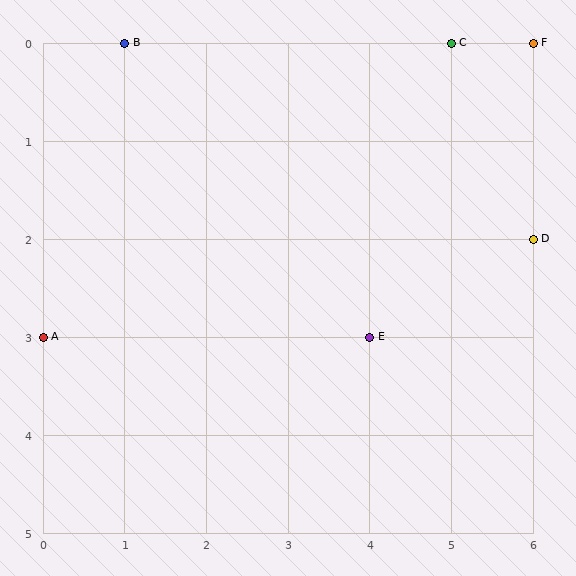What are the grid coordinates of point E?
Point E is at grid coordinates (4, 3).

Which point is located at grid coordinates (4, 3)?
Point E is at (4, 3).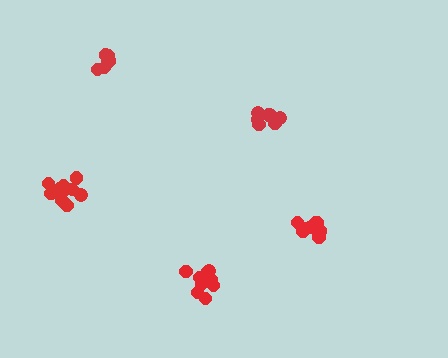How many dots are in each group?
Group 1: 6 dots, Group 2: 9 dots, Group 3: 8 dots, Group 4: 11 dots, Group 5: 10 dots (44 total).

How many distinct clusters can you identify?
There are 5 distinct clusters.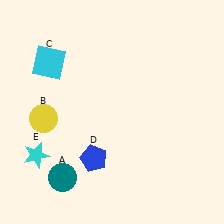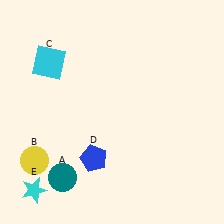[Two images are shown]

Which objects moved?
The objects that moved are: the yellow circle (B), the cyan star (E).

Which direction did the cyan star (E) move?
The cyan star (E) moved down.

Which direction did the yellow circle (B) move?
The yellow circle (B) moved down.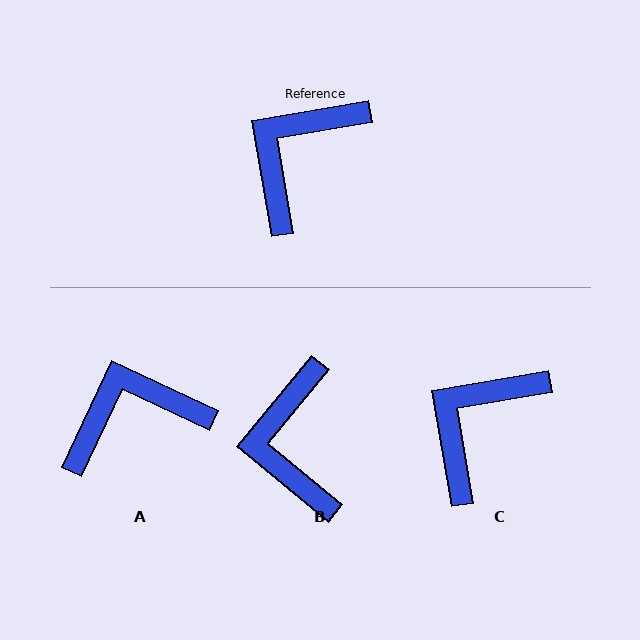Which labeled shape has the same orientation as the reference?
C.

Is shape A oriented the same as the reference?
No, it is off by about 35 degrees.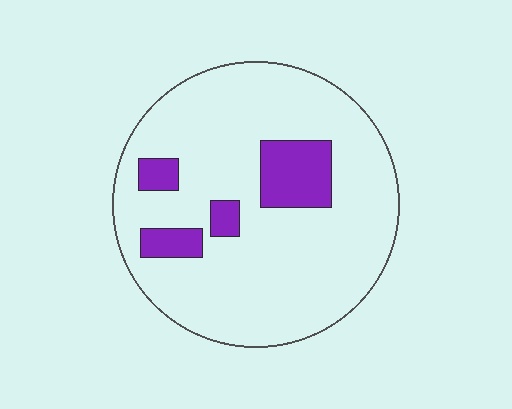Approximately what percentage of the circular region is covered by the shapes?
Approximately 15%.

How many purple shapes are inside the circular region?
4.